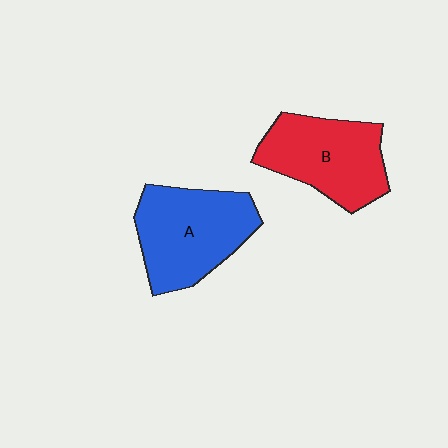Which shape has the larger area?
Shape A (blue).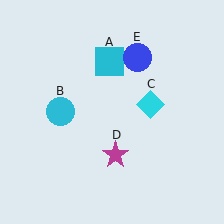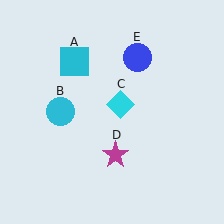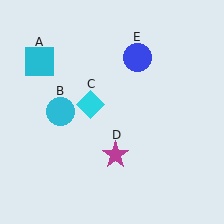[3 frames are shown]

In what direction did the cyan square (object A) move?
The cyan square (object A) moved left.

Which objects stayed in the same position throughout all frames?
Cyan circle (object B) and magenta star (object D) and blue circle (object E) remained stationary.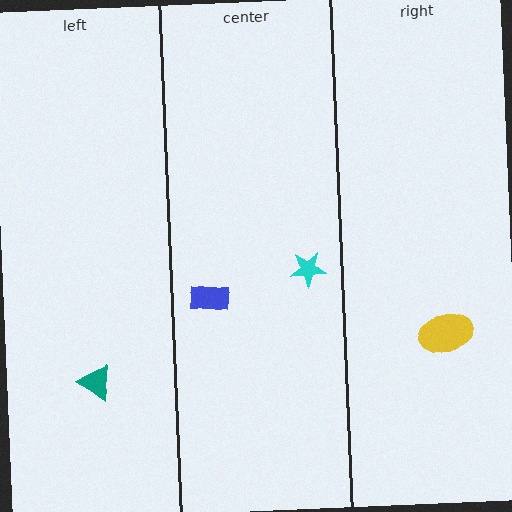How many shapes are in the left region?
1.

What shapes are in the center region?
The blue rectangle, the cyan star.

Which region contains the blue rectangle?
The center region.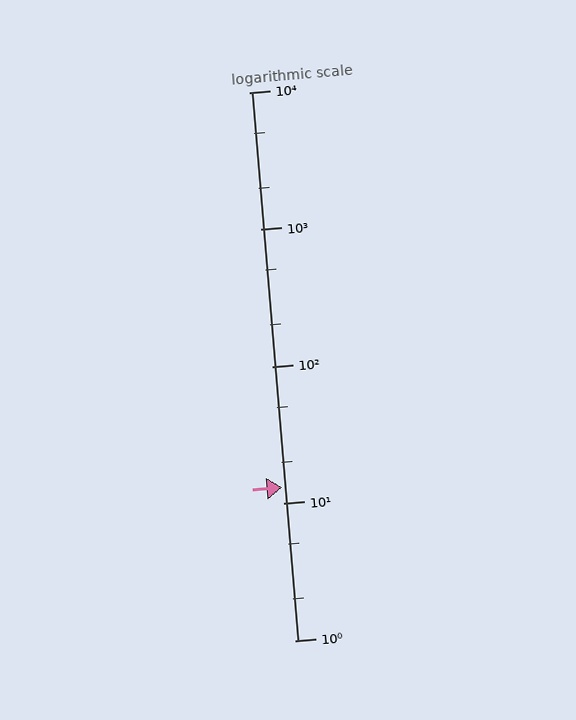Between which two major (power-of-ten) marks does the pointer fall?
The pointer is between 10 and 100.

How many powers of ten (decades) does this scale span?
The scale spans 4 decades, from 1 to 10000.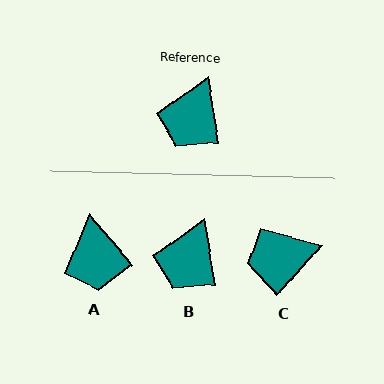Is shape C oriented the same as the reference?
No, it is off by about 51 degrees.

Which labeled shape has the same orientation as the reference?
B.